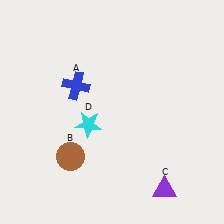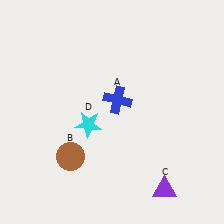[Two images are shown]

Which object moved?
The blue cross (A) moved right.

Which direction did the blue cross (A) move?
The blue cross (A) moved right.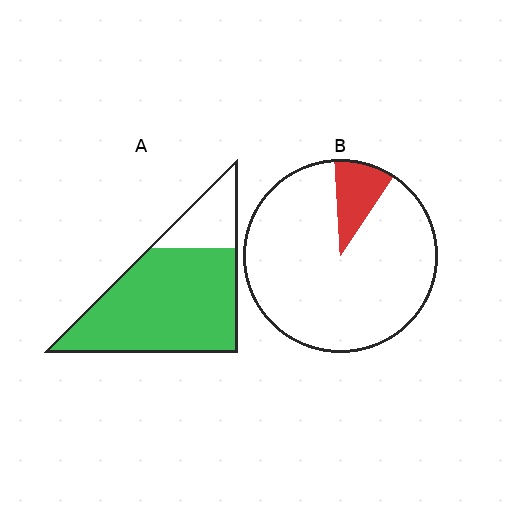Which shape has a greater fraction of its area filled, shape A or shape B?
Shape A.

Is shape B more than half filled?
No.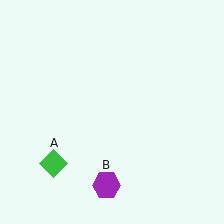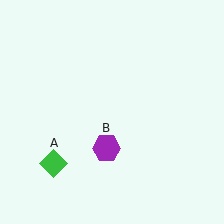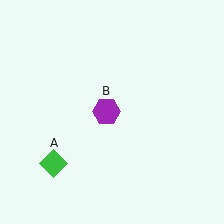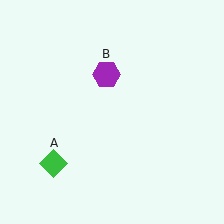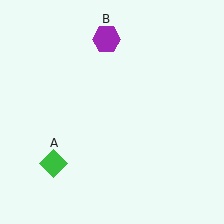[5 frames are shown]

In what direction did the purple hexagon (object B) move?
The purple hexagon (object B) moved up.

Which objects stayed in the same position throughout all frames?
Green diamond (object A) remained stationary.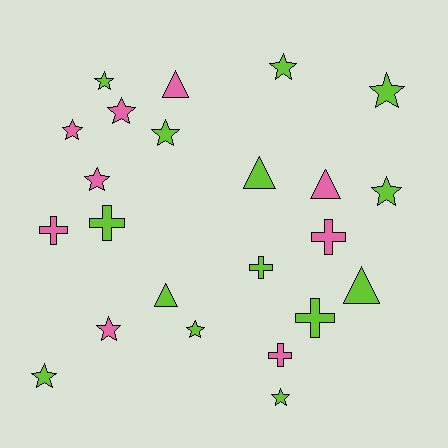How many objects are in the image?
There are 23 objects.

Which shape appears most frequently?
Star, with 12 objects.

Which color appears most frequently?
Lime, with 14 objects.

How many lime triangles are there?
There are 3 lime triangles.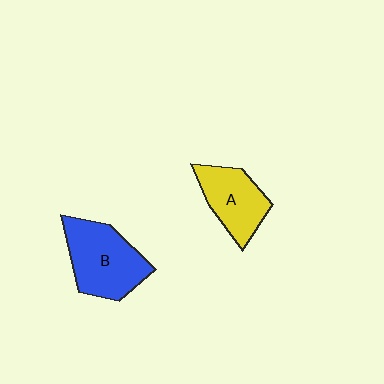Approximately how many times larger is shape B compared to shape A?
Approximately 1.3 times.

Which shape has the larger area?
Shape B (blue).